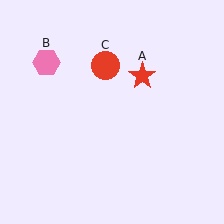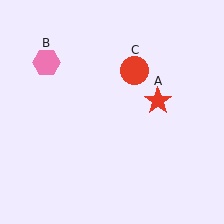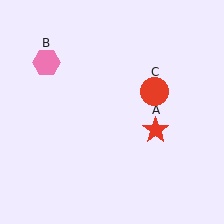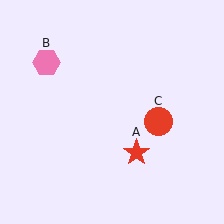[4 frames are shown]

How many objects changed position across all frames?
2 objects changed position: red star (object A), red circle (object C).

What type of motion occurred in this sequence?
The red star (object A), red circle (object C) rotated clockwise around the center of the scene.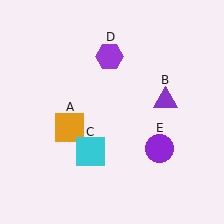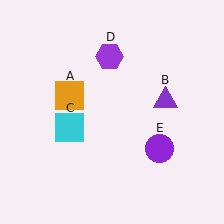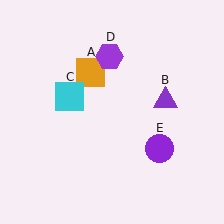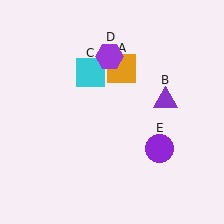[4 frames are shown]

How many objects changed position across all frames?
2 objects changed position: orange square (object A), cyan square (object C).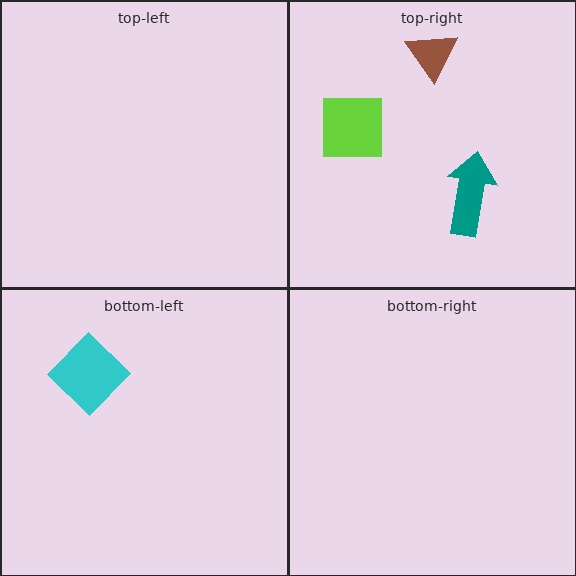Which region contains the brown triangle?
The top-right region.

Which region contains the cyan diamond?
The bottom-left region.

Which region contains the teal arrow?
The top-right region.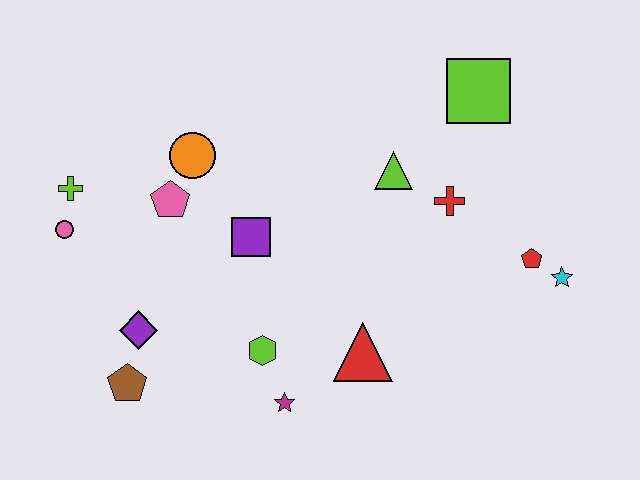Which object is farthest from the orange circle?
The cyan star is farthest from the orange circle.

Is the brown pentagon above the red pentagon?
No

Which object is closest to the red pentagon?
The cyan star is closest to the red pentagon.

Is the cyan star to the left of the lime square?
No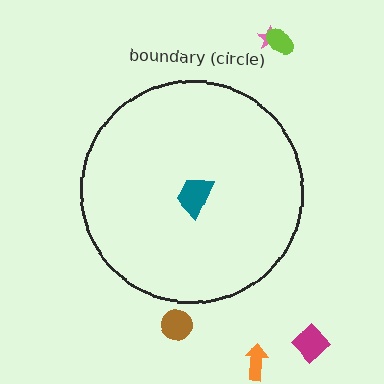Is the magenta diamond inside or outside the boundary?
Outside.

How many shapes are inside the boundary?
1 inside, 5 outside.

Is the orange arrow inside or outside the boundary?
Outside.